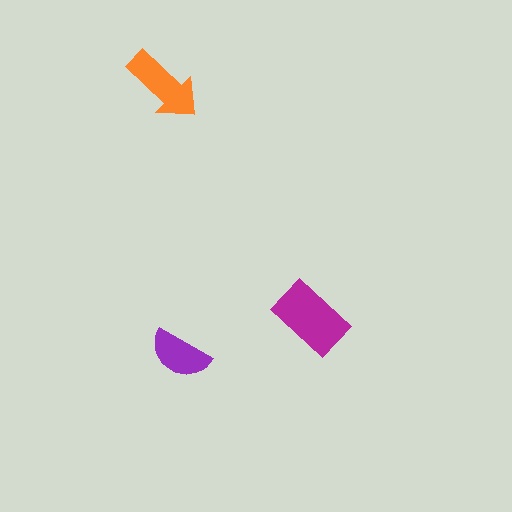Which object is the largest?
The magenta rectangle.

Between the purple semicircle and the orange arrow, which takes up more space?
The orange arrow.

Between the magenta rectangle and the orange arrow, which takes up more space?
The magenta rectangle.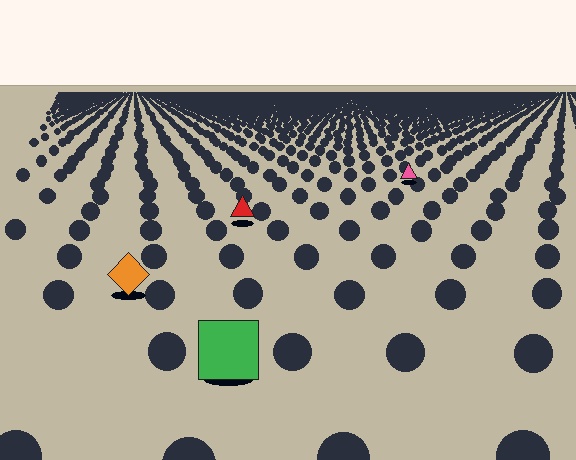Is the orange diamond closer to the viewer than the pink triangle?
Yes. The orange diamond is closer — you can tell from the texture gradient: the ground texture is coarser near it.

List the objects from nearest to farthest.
From nearest to farthest: the green square, the orange diamond, the red triangle, the pink triangle.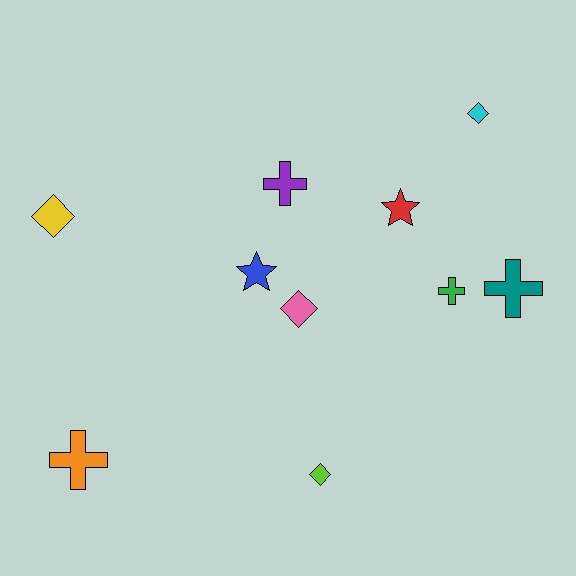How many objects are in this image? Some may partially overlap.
There are 10 objects.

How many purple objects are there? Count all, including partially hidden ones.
There is 1 purple object.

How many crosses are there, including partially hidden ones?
There are 4 crosses.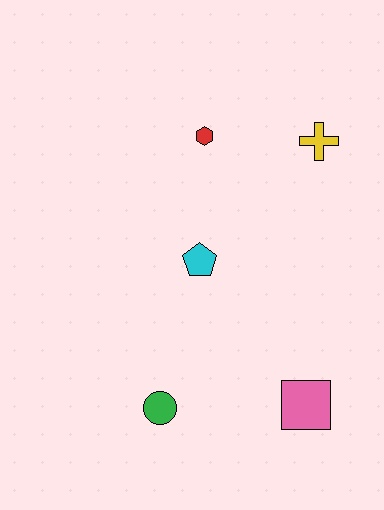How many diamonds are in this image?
There are no diamonds.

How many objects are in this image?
There are 5 objects.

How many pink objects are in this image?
There is 1 pink object.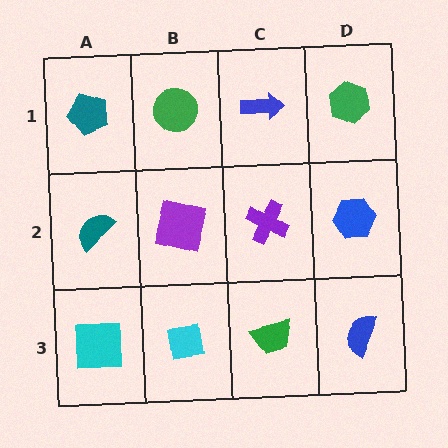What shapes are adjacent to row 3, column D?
A blue hexagon (row 2, column D), a green trapezoid (row 3, column C).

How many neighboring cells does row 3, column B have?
3.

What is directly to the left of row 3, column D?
A green trapezoid.